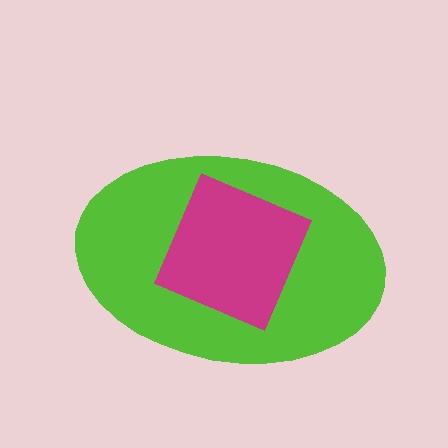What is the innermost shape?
The magenta square.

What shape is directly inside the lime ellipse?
The magenta square.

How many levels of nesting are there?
2.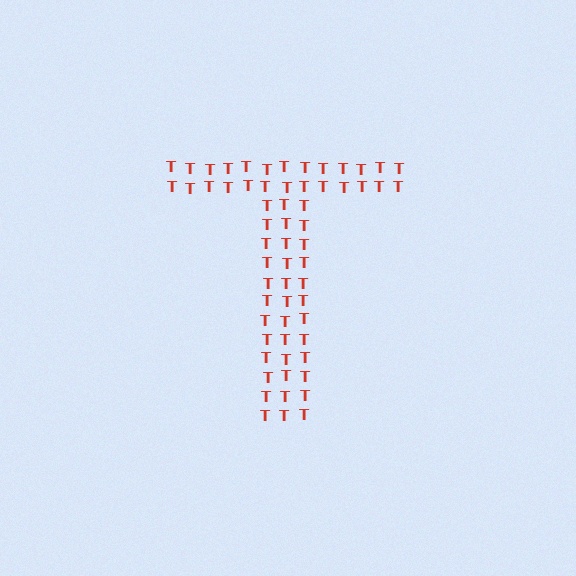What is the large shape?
The large shape is the letter T.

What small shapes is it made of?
It is made of small letter T's.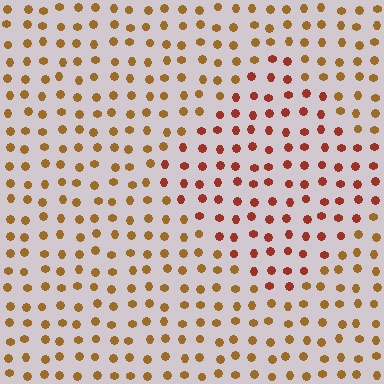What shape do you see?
I see a diamond.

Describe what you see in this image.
The image is filled with small brown elements in a uniform arrangement. A diamond-shaped region is visible where the elements are tinted to a slightly different hue, forming a subtle color boundary.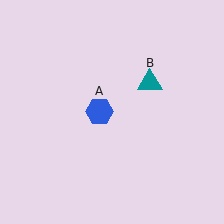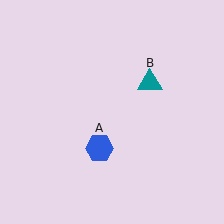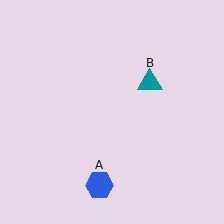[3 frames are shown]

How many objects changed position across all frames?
1 object changed position: blue hexagon (object A).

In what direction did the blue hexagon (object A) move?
The blue hexagon (object A) moved down.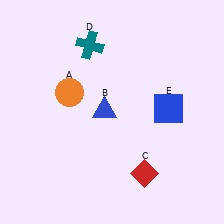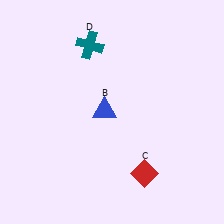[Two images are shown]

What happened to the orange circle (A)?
The orange circle (A) was removed in Image 2. It was in the top-left area of Image 1.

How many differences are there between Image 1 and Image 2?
There are 2 differences between the two images.